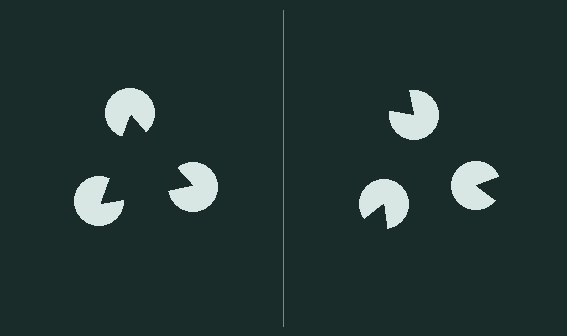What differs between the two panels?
The pac-man discs are positioned identically on both sides; only the wedge orientations differ. On the left they align to a triangle; on the right they are misaligned.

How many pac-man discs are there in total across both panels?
6 — 3 on each side.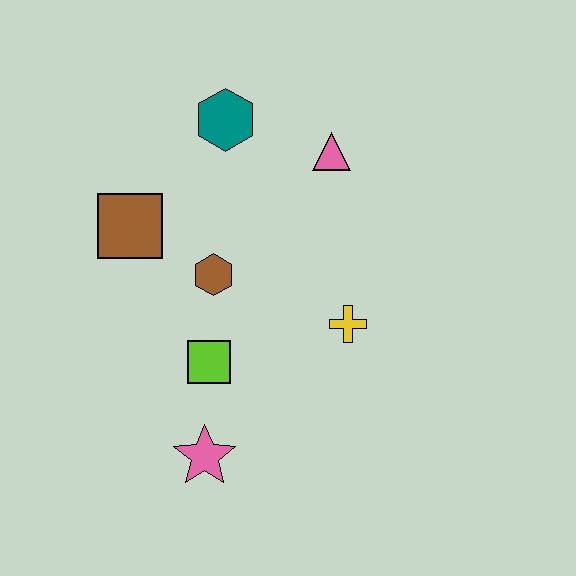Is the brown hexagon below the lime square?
No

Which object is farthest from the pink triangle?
The pink star is farthest from the pink triangle.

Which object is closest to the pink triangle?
The teal hexagon is closest to the pink triangle.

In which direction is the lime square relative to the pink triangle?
The lime square is below the pink triangle.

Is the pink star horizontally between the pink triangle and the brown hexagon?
No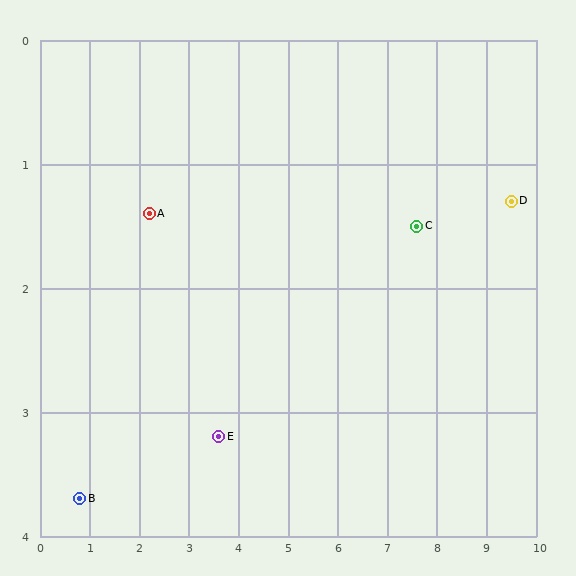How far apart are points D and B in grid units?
Points D and B are about 9.0 grid units apart.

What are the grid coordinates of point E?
Point E is at approximately (3.6, 3.2).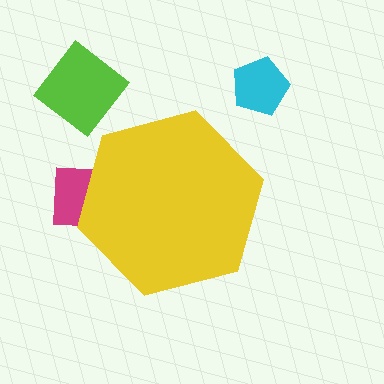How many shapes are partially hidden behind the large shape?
1 shape is partially hidden.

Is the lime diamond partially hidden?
No, the lime diamond is fully visible.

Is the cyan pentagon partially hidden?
No, the cyan pentagon is fully visible.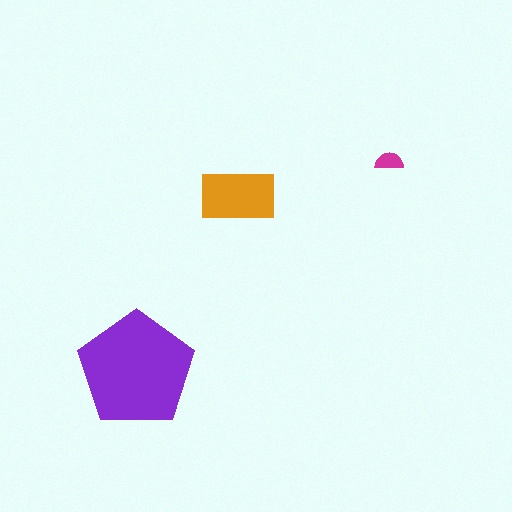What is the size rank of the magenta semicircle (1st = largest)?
3rd.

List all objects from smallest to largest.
The magenta semicircle, the orange rectangle, the purple pentagon.